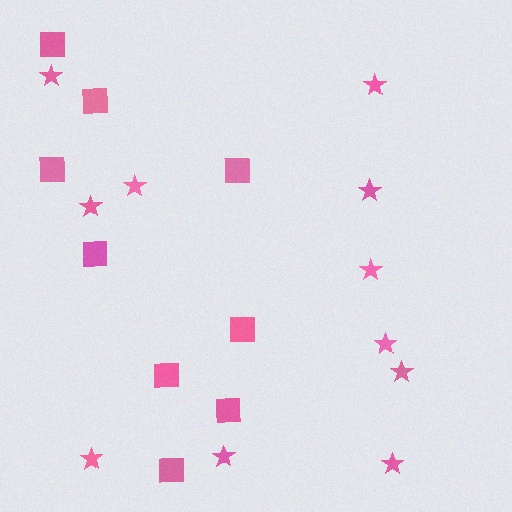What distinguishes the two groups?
There are 2 groups: one group of squares (9) and one group of stars (11).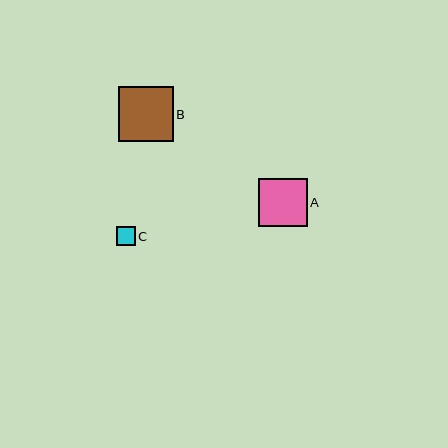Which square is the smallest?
Square C is the smallest with a size of approximately 19 pixels.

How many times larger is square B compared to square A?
Square B is approximately 1.1 times the size of square A.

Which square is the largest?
Square B is the largest with a size of approximately 55 pixels.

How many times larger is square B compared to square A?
Square B is approximately 1.1 times the size of square A.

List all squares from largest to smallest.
From largest to smallest: B, A, C.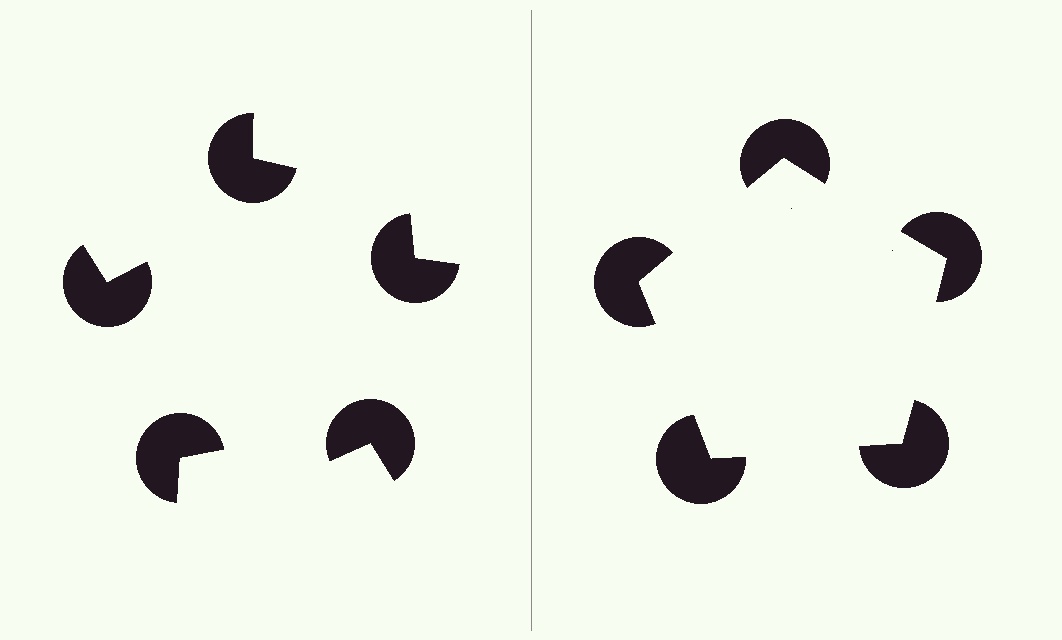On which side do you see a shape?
An illusory pentagon appears on the right side. On the left side the wedge cuts are rotated, so no coherent shape forms.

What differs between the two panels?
The pac-man discs are positioned identically on both sides; only the wedge orientations differ. On the right they align to a pentagon; on the left they are misaligned.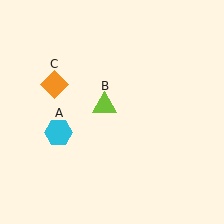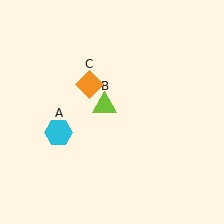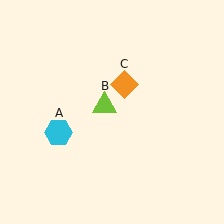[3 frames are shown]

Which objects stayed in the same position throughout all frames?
Cyan hexagon (object A) and lime triangle (object B) remained stationary.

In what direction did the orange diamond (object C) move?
The orange diamond (object C) moved right.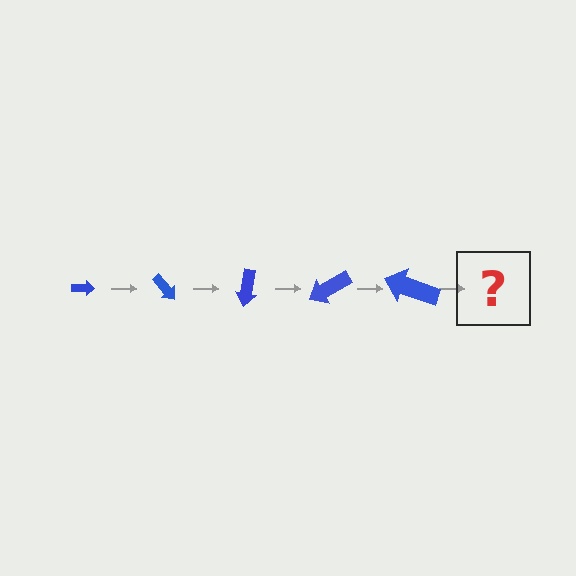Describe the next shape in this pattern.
It should be an arrow, larger than the previous one and rotated 250 degrees from the start.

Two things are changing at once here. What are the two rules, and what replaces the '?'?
The two rules are that the arrow grows larger each step and it rotates 50 degrees each step. The '?' should be an arrow, larger than the previous one and rotated 250 degrees from the start.